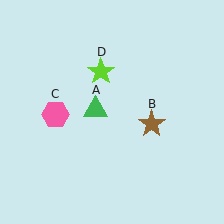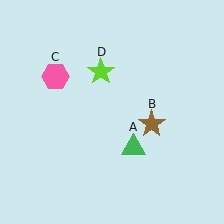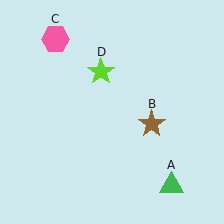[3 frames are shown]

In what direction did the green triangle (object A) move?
The green triangle (object A) moved down and to the right.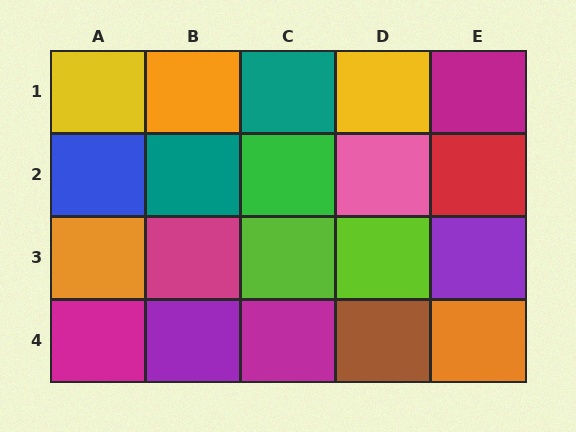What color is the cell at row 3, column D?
Lime.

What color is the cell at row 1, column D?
Yellow.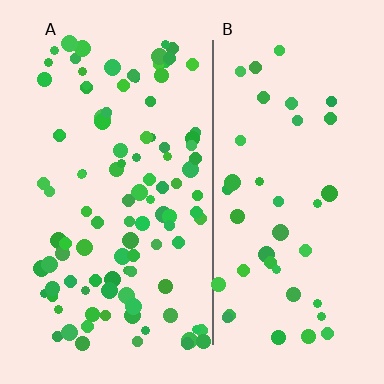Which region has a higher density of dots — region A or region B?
A (the left).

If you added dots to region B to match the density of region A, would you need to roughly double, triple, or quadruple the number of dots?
Approximately double.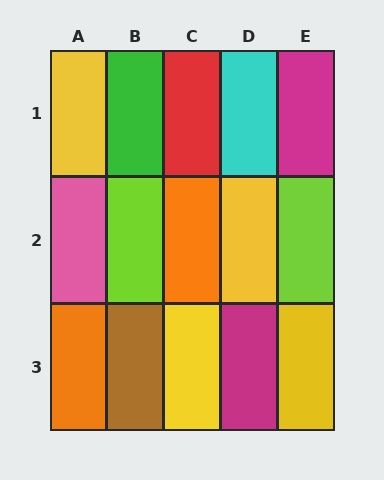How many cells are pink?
1 cell is pink.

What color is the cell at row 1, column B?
Green.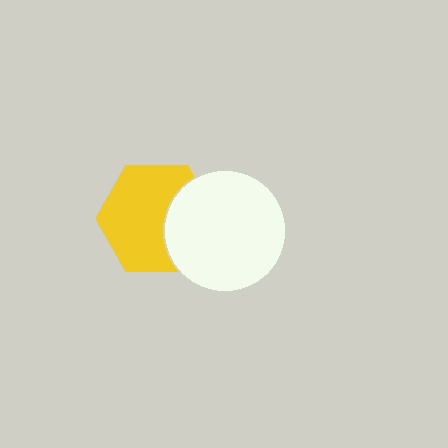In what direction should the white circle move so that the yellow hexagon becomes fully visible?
The white circle should move right. That is the shortest direction to clear the overlap and leave the yellow hexagon fully visible.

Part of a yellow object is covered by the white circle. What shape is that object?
It is a hexagon.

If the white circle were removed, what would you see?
You would see the complete yellow hexagon.